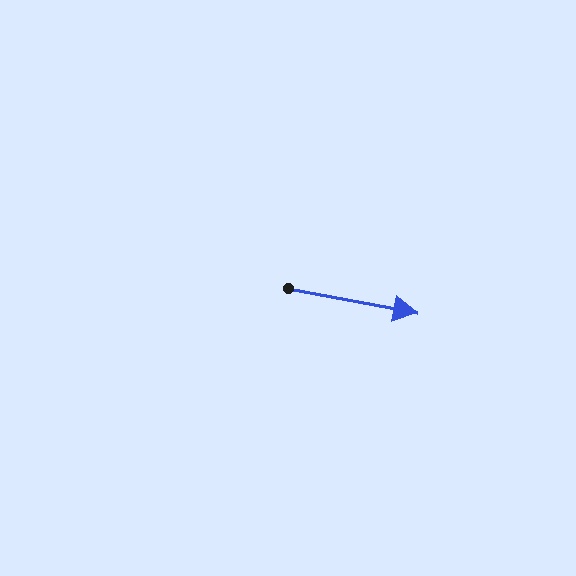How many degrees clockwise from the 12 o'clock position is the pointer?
Approximately 101 degrees.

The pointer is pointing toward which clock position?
Roughly 3 o'clock.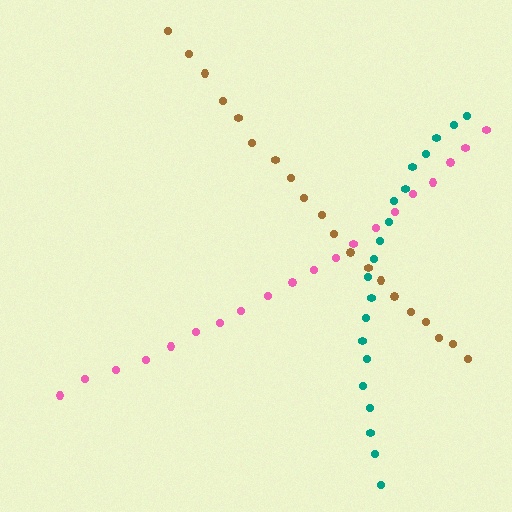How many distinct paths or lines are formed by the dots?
There are 3 distinct paths.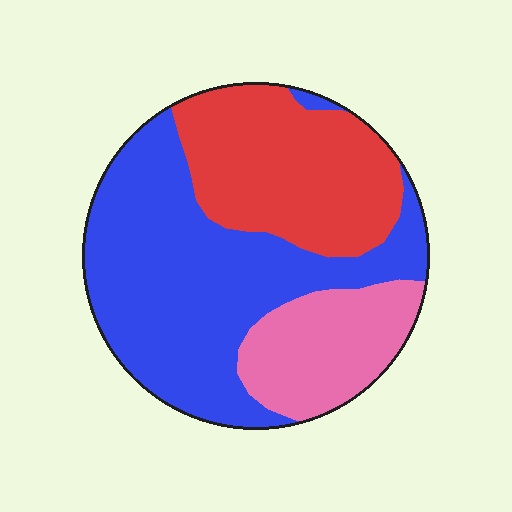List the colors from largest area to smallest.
From largest to smallest: blue, red, pink.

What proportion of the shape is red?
Red takes up between a quarter and a half of the shape.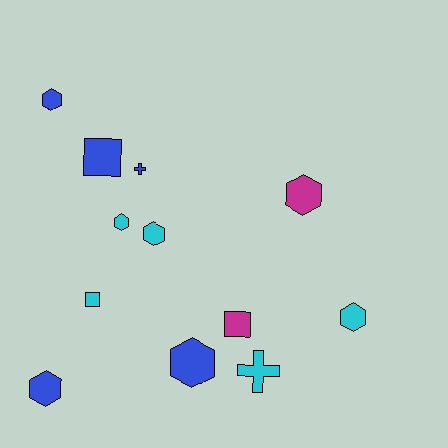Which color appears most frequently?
Cyan, with 5 objects.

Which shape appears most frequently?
Hexagon, with 7 objects.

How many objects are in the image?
There are 12 objects.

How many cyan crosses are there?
There is 1 cyan cross.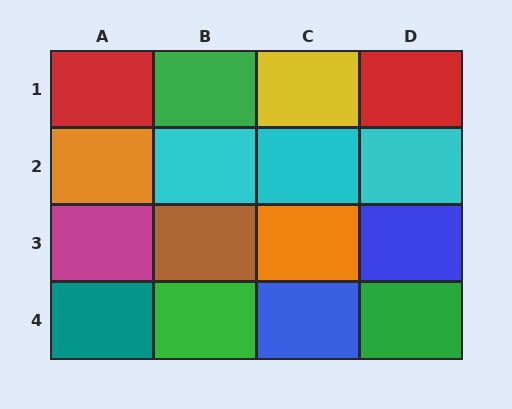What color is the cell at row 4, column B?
Green.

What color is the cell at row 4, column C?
Blue.